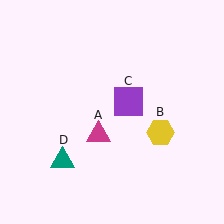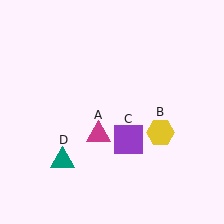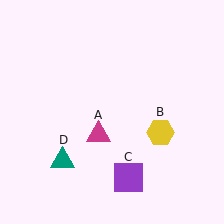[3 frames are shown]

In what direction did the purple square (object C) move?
The purple square (object C) moved down.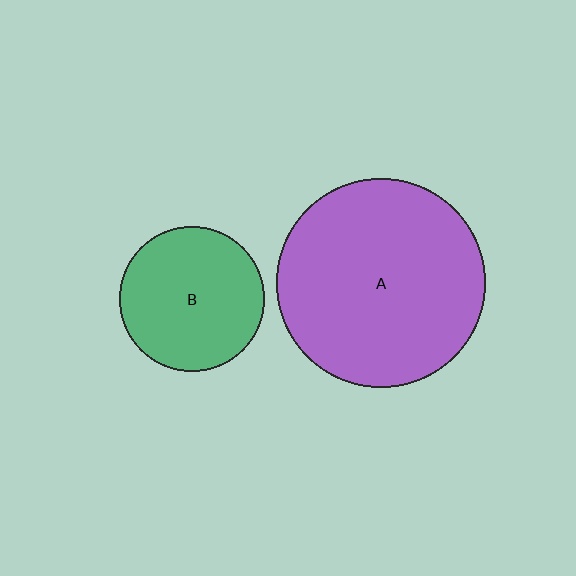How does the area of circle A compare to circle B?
Approximately 2.1 times.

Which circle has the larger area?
Circle A (purple).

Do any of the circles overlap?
No, none of the circles overlap.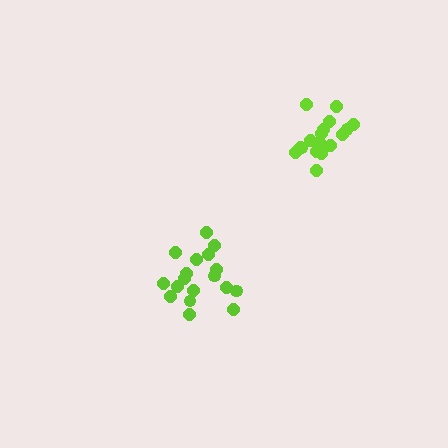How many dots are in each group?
Group 1: 17 dots, Group 2: 18 dots (35 total).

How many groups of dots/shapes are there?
There are 2 groups.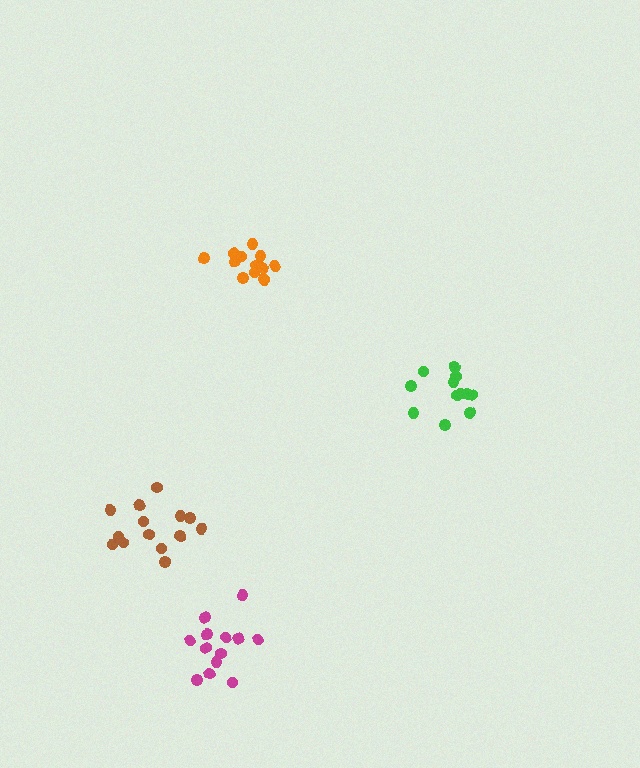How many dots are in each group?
Group 1: 13 dots, Group 2: 13 dots, Group 3: 12 dots, Group 4: 14 dots (52 total).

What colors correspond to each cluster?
The clusters are colored: magenta, orange, green, brown.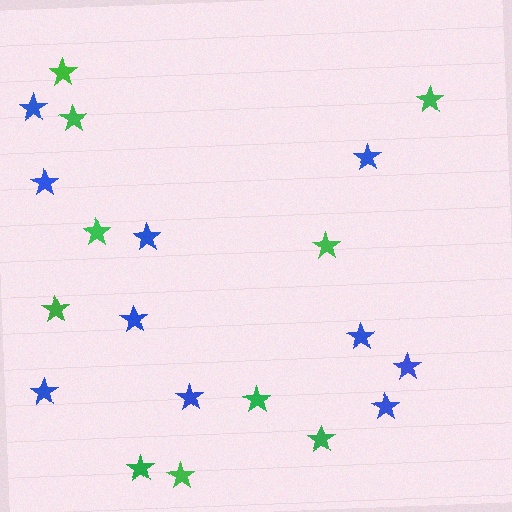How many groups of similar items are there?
There are 2 groups: one group of blue stars (10) and one group of green stars (10).